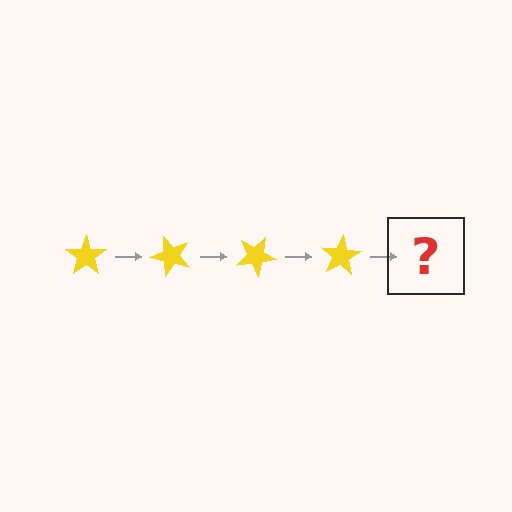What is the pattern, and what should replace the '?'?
The pattern is that the star rotates 50 degrees each step. The '?' should be a yellow star rotated 200 degrees.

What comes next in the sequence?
The next element should be a yellow star rotated 200 degrees.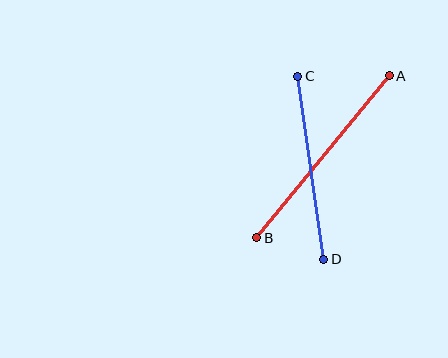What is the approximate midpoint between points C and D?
The midpoint is at approximately (311, 168) pixels.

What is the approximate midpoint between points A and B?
The midpoint is at approximately (323, 157) pixels.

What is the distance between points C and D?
The distance is approximately 185 pixels.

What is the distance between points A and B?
The distance is approximately 209 pixels.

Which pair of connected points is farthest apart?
Points A and B are farthest apart.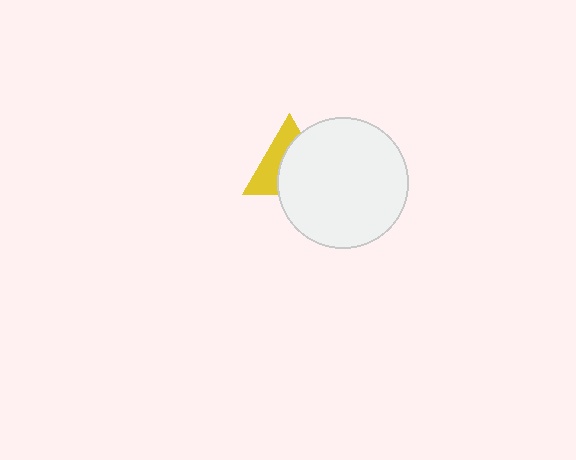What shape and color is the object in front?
The object in front is a white circle.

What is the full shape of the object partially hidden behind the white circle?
The partially hidden object is a yellow triangle.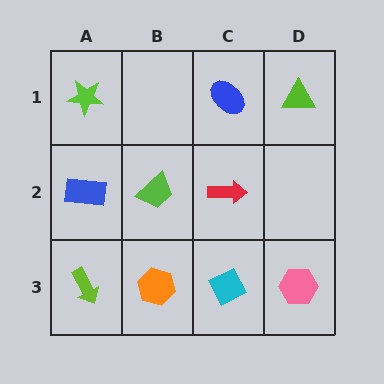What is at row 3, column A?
A lime arrow.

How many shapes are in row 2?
3 shapes.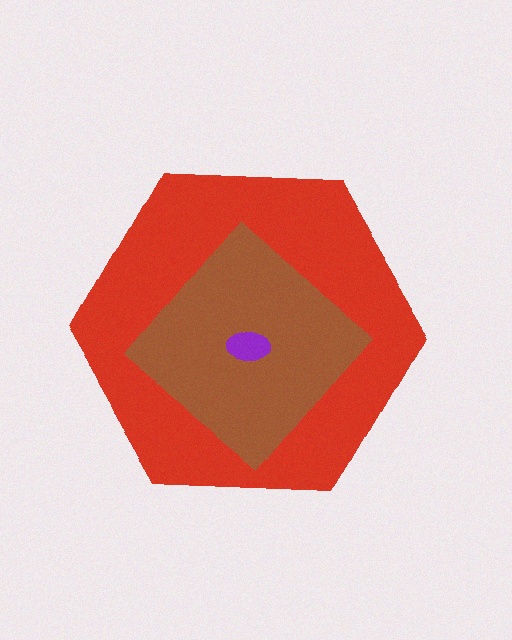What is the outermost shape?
The red hexagon.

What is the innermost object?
The purple ellipse.